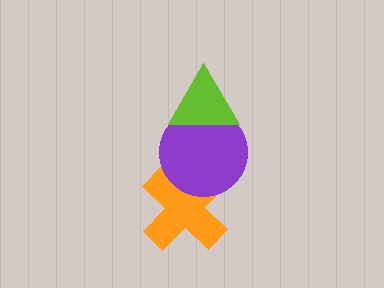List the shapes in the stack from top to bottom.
From top to bottom: the lime triangle, the purple circle, the orange cross.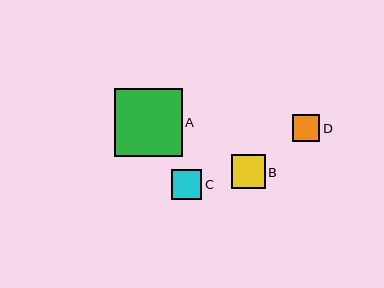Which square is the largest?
Square A is the largest with a size of approximately 68 pixels.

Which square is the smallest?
Square D is the smallest with a size of approximately 27 pixels.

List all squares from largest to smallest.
From largest to smallest: A, B, C, D.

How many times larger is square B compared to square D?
Square B is approximately 1.2 times the size of square D.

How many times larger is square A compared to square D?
Square A is approximately 2.5 times the size of square D.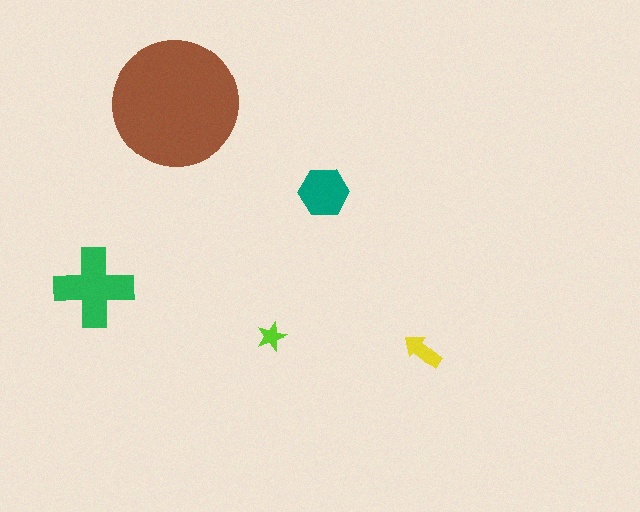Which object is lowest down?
The yellow arrow is bottommost.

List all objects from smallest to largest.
The lime star, the yellow arrow, the teal hexagon, the green cross, the brown circle.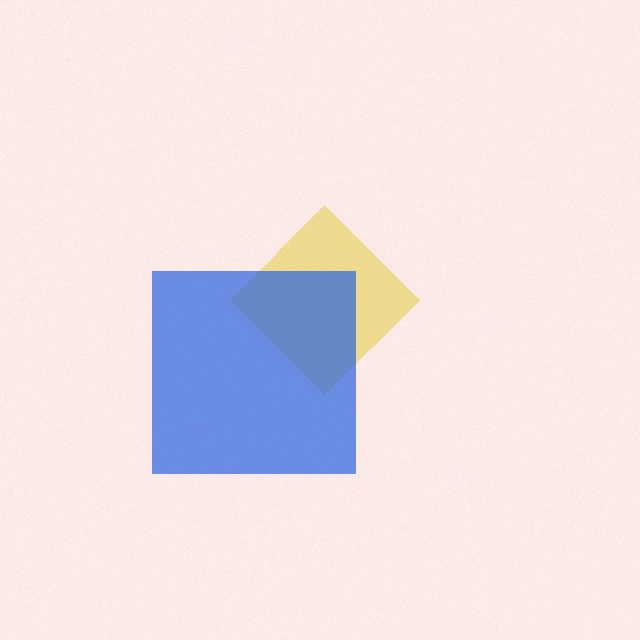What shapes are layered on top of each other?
The layered shapes are: a yellow diamond, a blue square.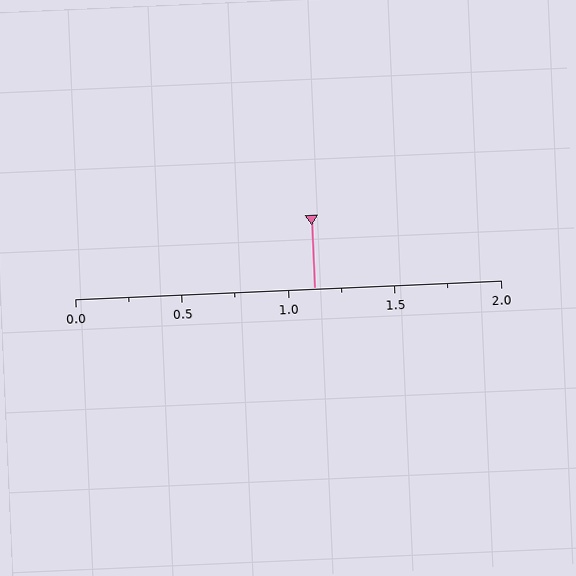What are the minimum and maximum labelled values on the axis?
The axis runs from 0.0 to 2.0.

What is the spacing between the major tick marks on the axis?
The major ticks are spaced 0.5 apart.